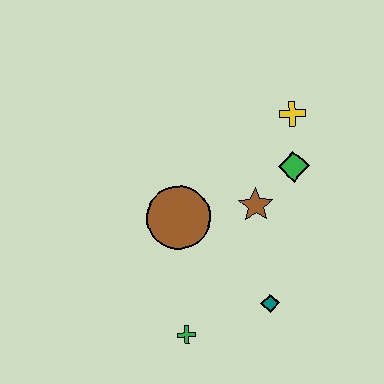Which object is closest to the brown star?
The green diamond is closest to the brown star.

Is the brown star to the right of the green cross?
Yes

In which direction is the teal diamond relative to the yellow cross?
The teal diamond is below the yellow cross.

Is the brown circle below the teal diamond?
No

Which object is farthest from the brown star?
The green cross is farthest from the brown star.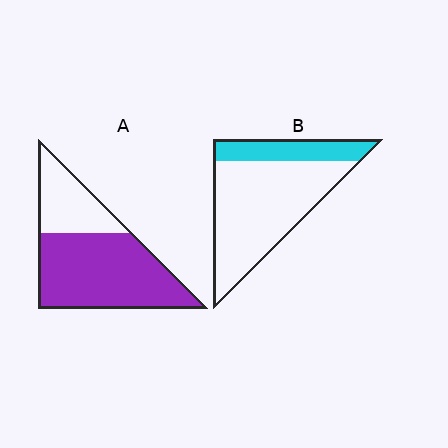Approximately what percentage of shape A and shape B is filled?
A is approximately 70% and B is approximately 25%.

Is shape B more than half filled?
No.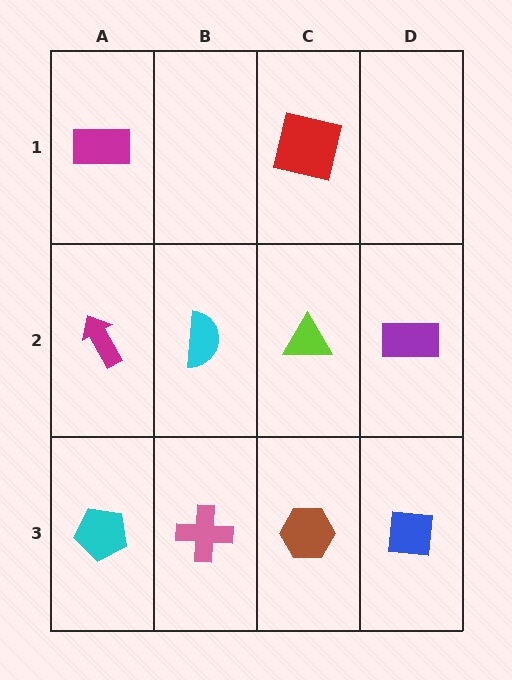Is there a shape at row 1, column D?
No, that cell is empty.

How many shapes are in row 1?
2 shapes.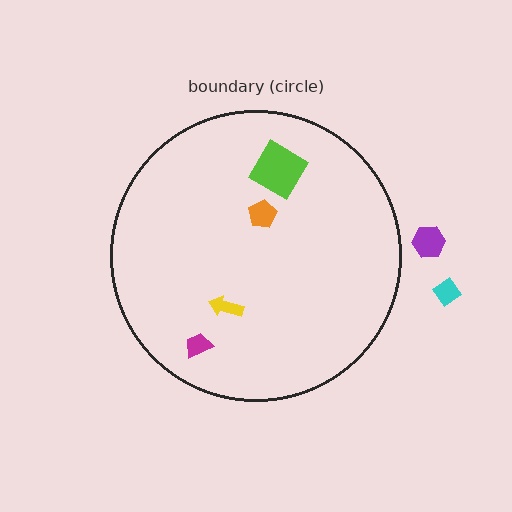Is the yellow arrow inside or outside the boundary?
Inside.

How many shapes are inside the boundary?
4 inside, 2 outside.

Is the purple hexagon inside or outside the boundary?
Outside.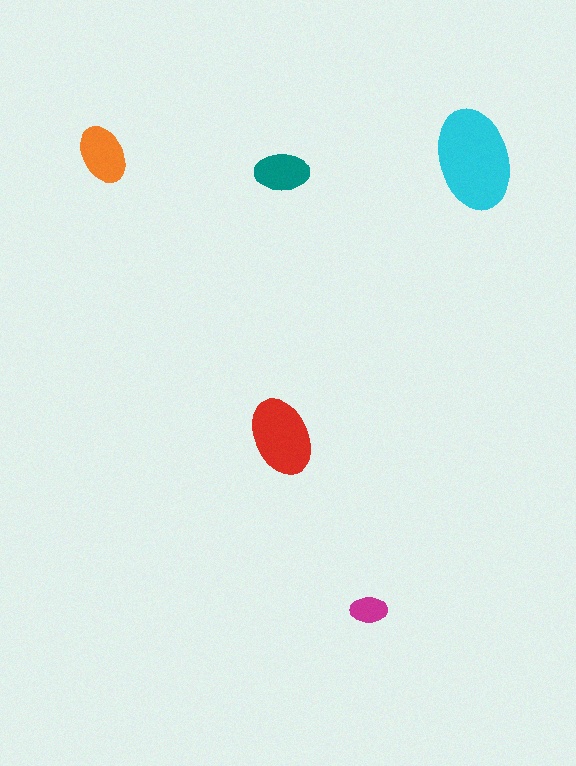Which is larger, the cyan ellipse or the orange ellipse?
The cyan one.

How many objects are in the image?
There are 5 objects in the image.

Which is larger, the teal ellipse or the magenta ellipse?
The teal one.